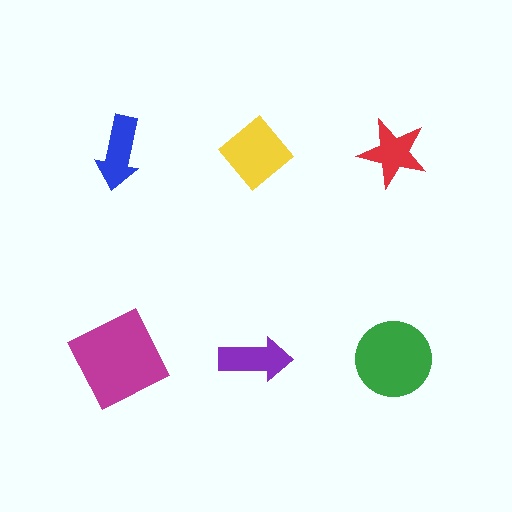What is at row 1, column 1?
A blue arrow.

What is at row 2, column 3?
A green circle.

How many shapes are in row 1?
3 shapes.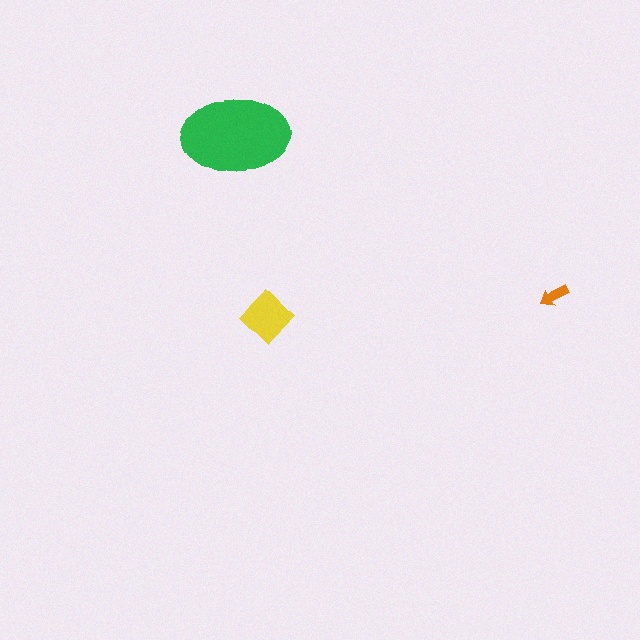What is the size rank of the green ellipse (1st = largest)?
1st.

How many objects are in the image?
There are 3 objects in the image.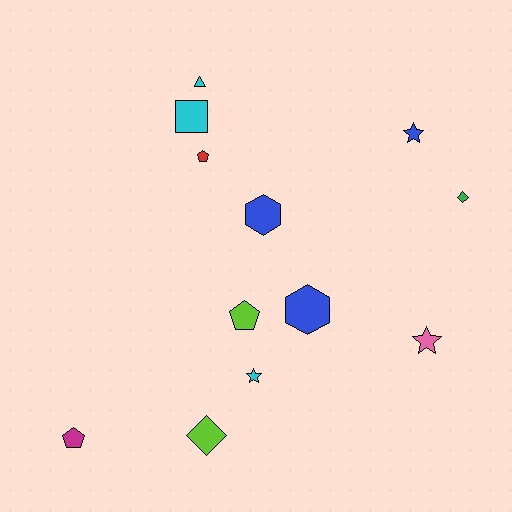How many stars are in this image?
There are 3 stars.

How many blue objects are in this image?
There are 3 blue objects.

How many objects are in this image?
There are 12 objects.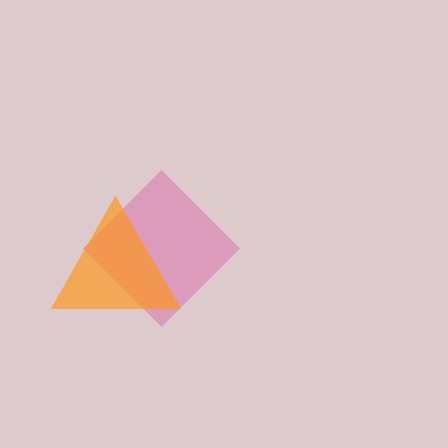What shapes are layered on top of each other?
The layered shapes are: a pink diamond, an orange triangle.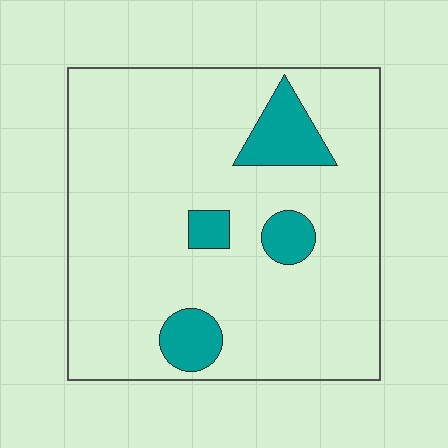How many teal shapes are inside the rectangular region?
4.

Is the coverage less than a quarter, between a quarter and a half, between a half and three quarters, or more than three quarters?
Less than a quarter.